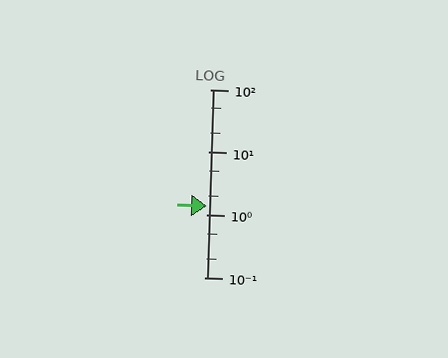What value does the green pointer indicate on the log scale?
The pointer indicates approximately 1.4.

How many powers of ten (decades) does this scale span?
The scale spans 3 decades, from 0.1 to 100.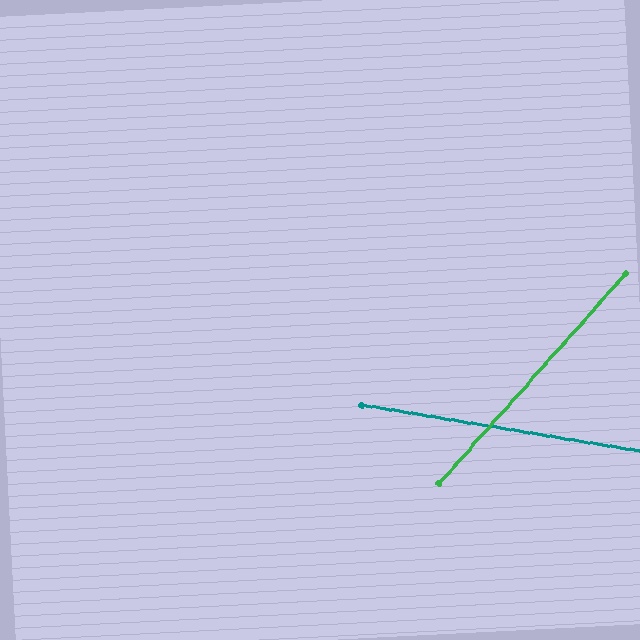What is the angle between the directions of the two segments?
Approximately 58 degrees.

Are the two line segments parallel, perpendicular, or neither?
Neither parallel nor perpendicular — they differ by about 58°.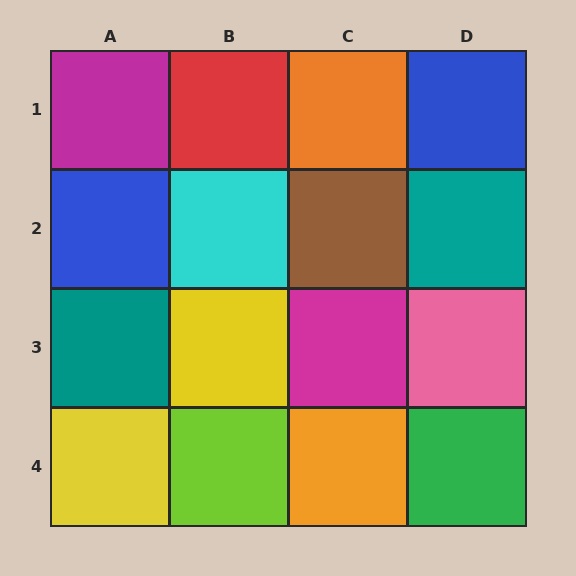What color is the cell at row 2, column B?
Cyan.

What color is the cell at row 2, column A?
Blue.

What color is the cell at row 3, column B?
Yellow.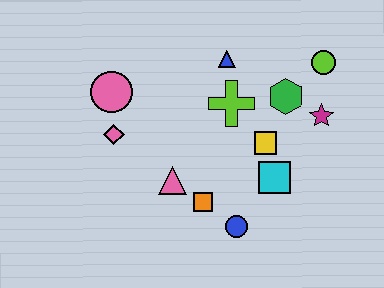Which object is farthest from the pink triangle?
The lime circle is farthest from the pink triangle.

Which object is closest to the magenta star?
The green hexagon is closest to the magenta star.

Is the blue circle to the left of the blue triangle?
No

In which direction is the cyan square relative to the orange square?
The cyan square is to the right of the orange square.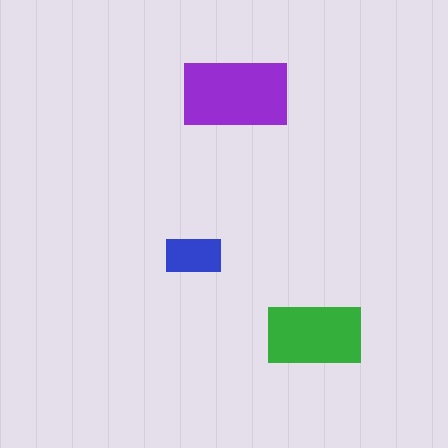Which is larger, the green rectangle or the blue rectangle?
The green one.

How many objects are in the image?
There are 3 objects in the image.